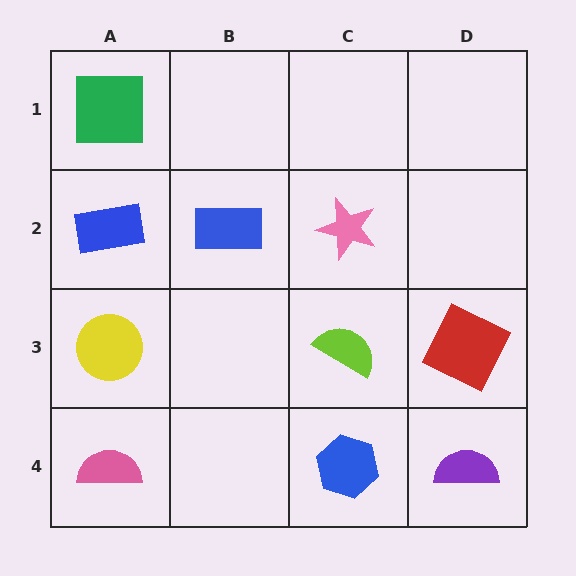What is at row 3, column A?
A yellow circle.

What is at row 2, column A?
A blue rectangle.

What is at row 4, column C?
A blue hexagon.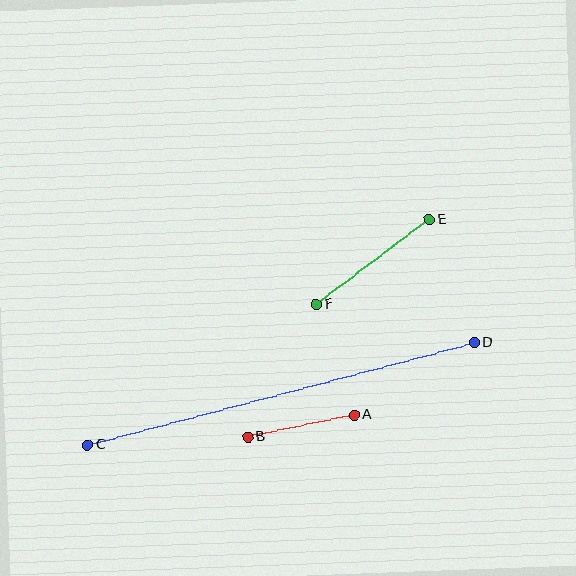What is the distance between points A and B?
The distance is approximately 108 pixels.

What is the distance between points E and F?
The distance is approximately 141 pixels.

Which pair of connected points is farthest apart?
Points C and D are farthest apart.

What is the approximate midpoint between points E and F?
The midpoint is at approximately (373, 262) pixels.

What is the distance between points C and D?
The distance is approximately 400 pixels.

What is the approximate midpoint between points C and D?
The midpoint is at approximately (281, 394) pixels.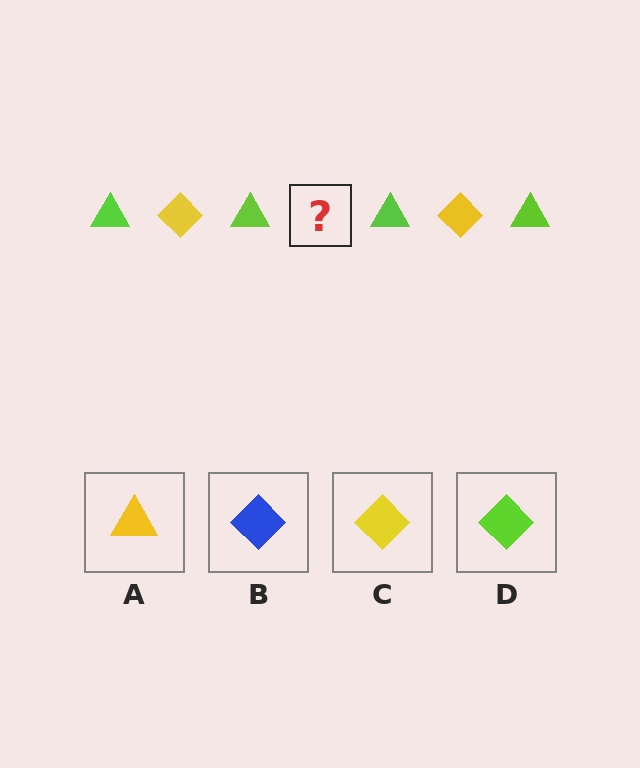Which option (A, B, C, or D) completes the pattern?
C.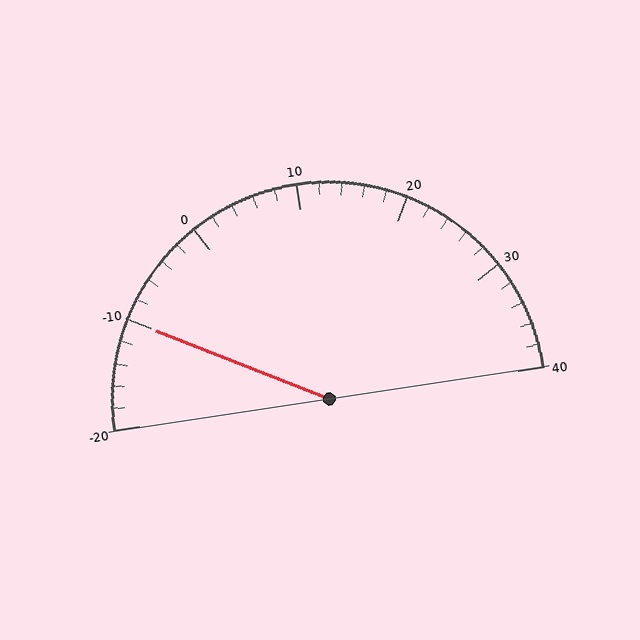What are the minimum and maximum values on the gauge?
The gauge ranges from -20 to 40.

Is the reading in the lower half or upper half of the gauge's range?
The reading is in the lower half of the range (-20 to 40).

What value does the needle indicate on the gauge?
The needle indicates approximately -10.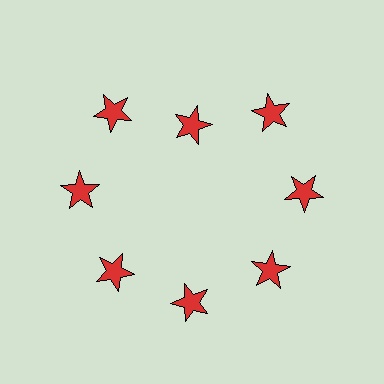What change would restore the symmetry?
The symmetry would be restored by moving it outward, back onto the ring so that all 8 stars sit at equal angles and equal distance from the center.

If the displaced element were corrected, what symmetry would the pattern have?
It would have 8-fold rotational symmetry — the pattern would map onto itself every 45 degrees.